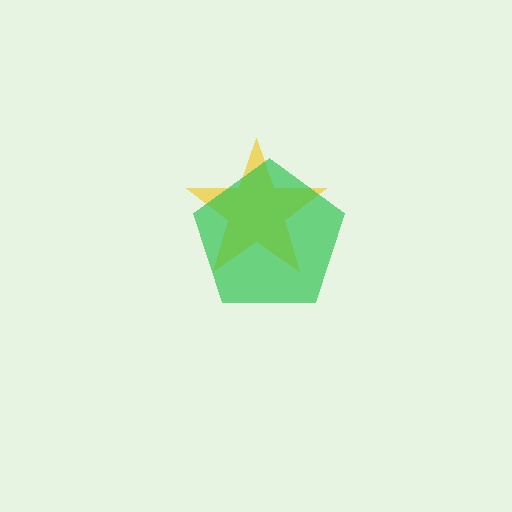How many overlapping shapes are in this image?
There are 2 overlapping shapes in the image.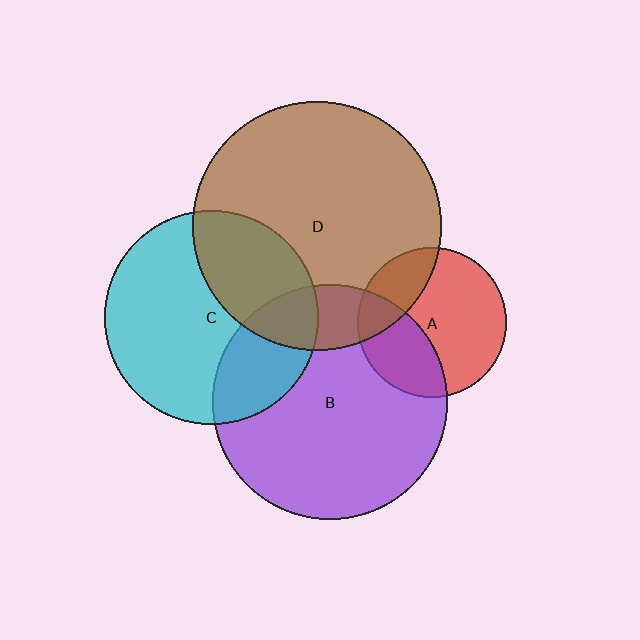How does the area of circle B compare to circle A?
Approximately 2.5 times.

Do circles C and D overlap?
Yes.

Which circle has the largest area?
Circle D (brown).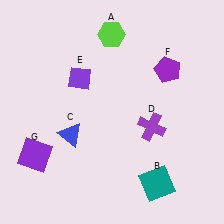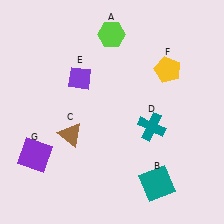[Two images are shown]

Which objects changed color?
C changed from blue to brown. D changed from purple to teal. F changed from purple to yellow.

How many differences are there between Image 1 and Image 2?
There are 3 differences between the two images.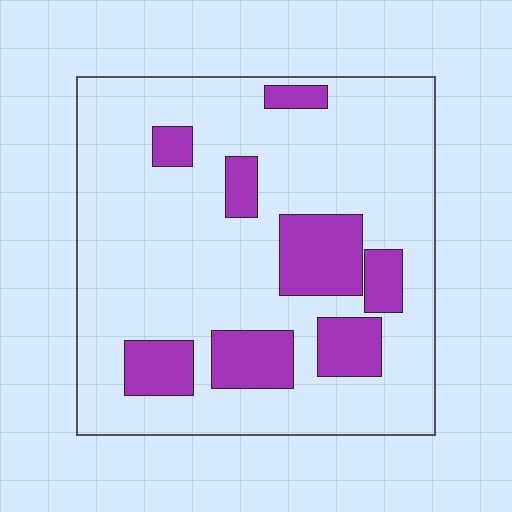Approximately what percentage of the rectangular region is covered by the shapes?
Approximately 20%.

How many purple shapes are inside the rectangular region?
8.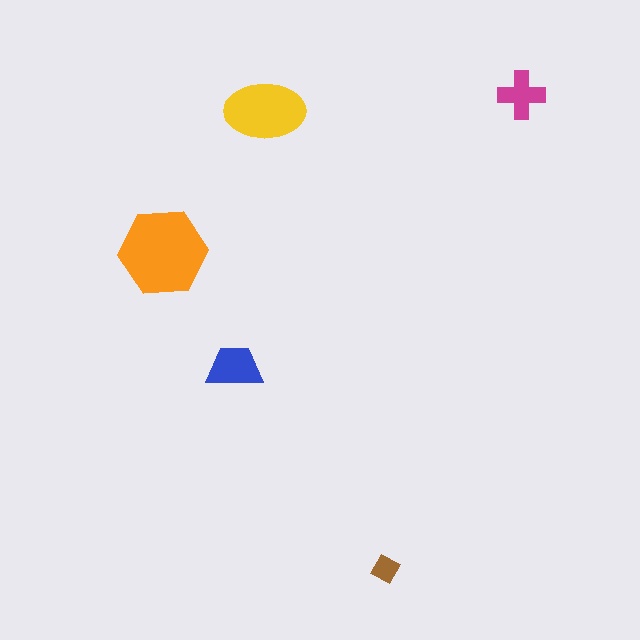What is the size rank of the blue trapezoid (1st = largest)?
3rd.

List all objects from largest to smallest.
The orange hexagon, the yellow ellipse, the blue trapezoid, the magenta cross, the brown diamond.